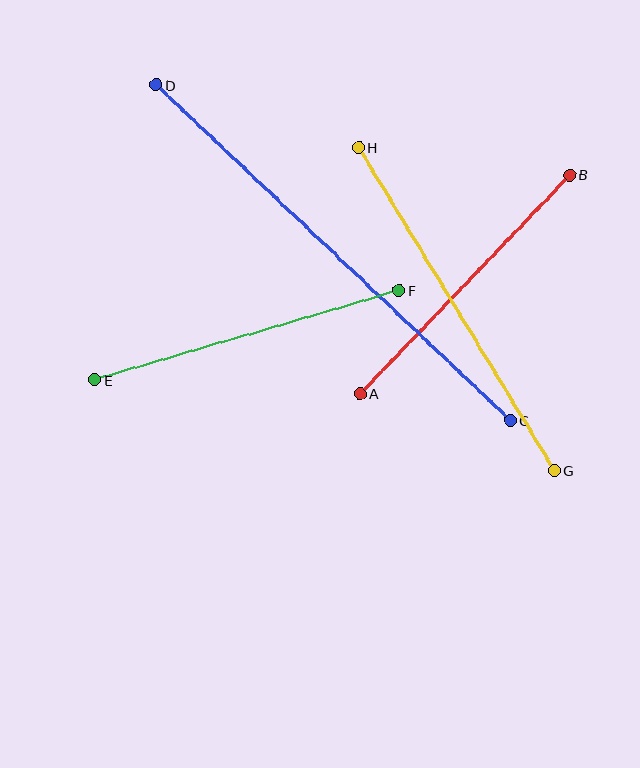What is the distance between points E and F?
The distance is approximately 317 pixels.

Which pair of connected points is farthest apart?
Points C and D are farthest apart.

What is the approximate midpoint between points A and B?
The midpoint is at approximately (465, 284) pixels.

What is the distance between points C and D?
The distance is approximately 488 pixels.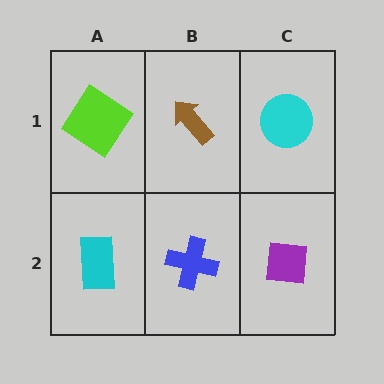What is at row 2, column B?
A blue cross.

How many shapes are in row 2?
3 shapes.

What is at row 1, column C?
A cyan circle.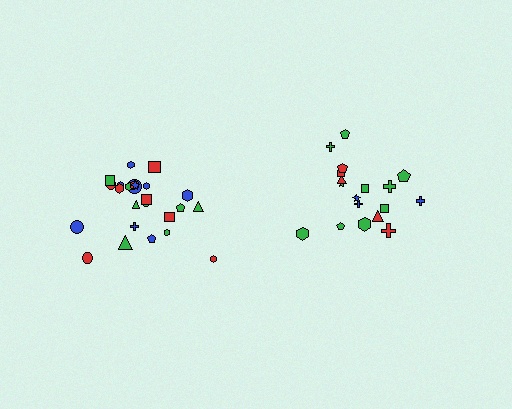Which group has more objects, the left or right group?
The left group.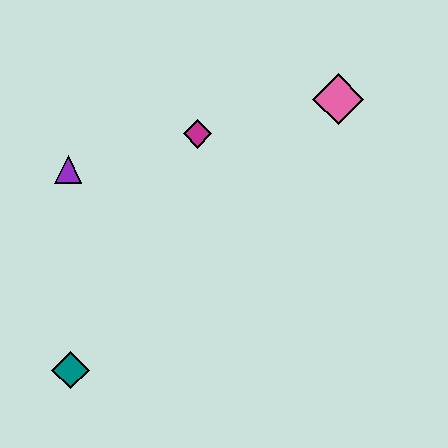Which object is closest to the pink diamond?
The magenta diamond is closest to the pink diamond.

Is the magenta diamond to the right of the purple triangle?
Yes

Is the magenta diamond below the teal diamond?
No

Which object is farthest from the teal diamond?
The pink diamond is farthest from the teal diamond.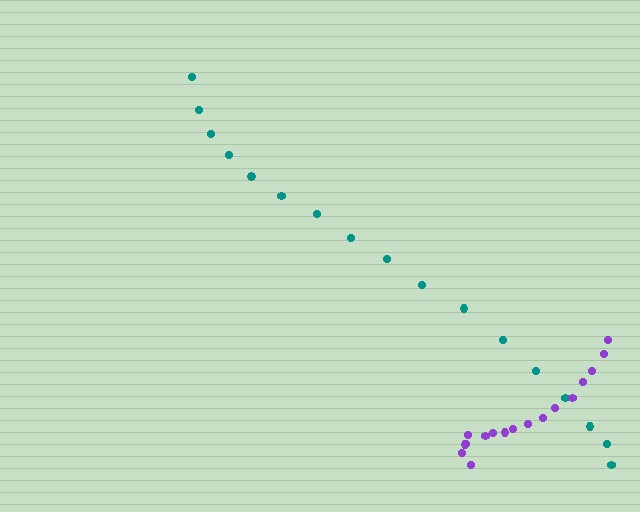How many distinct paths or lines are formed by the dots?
There are 2 distinct paths.